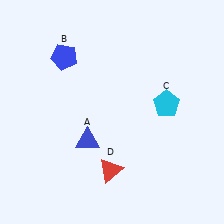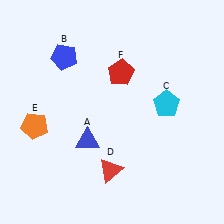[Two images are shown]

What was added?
An orange pentagon (E), a red pentagon (F) were added in Image 2.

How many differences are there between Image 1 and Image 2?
There are 2 differences between the two images.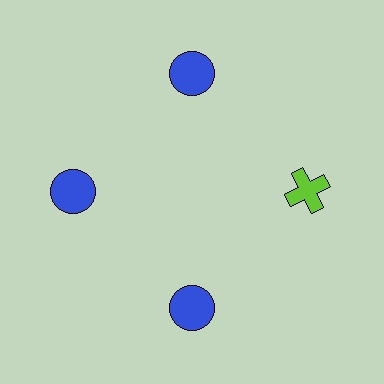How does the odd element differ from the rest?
It differs in both color (lime instead of blue) and shape (cross instead of circle).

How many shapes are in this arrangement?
There are 4 shapes arranged in a ring pattern.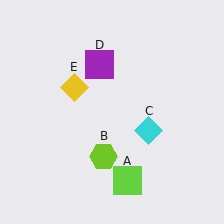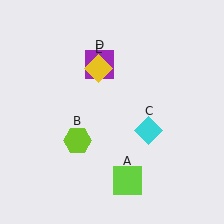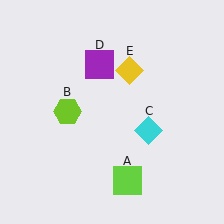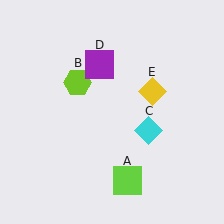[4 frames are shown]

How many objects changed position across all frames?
2 objects changed position: lime hexagon (object B), yellow diamond (object E).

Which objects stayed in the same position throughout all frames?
Lime square (object A) and cyan diamond (object C) and purple square (object D) remained stationary.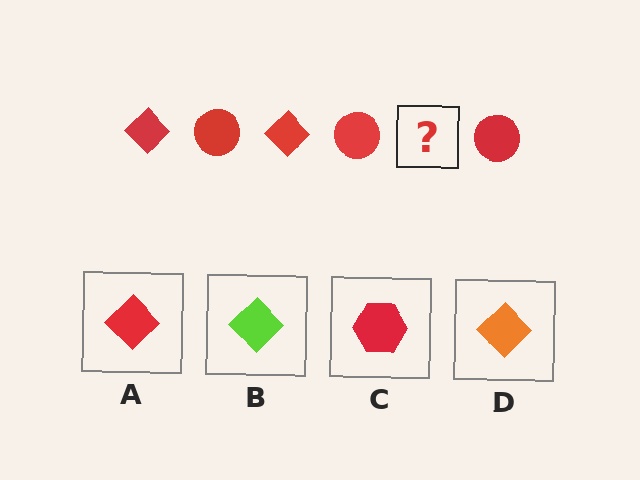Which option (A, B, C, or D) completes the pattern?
A.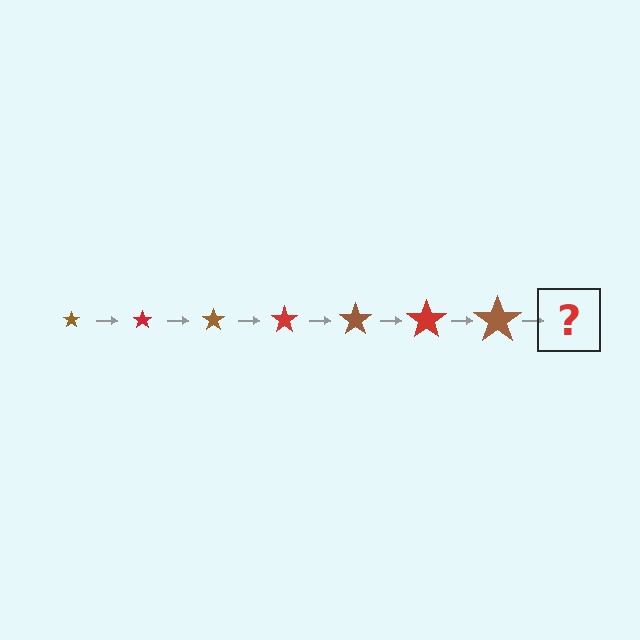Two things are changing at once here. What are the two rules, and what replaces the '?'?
The two rules are that the star grows larger each step and the color cycles through brown and red. The '?' should be a red star, larger than the previous one.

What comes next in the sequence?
The next element should be a red star, larger than the previous one.